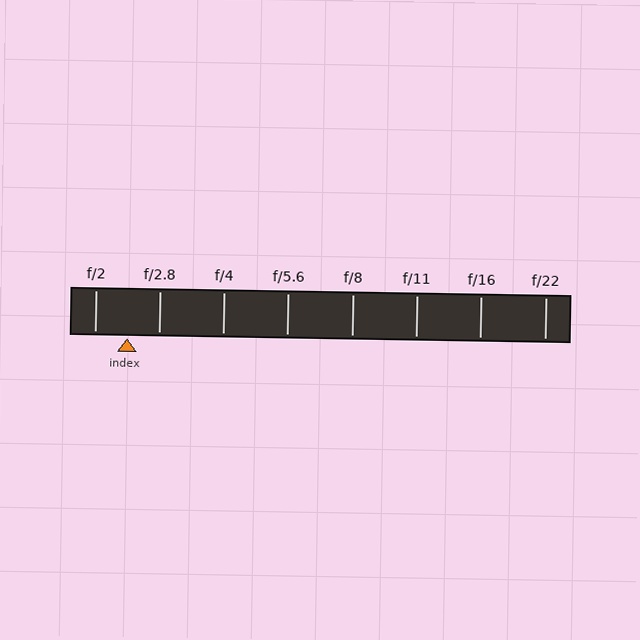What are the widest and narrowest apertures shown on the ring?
The widest aperture shown is f/2 and the narrowest is f/22.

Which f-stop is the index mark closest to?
The index mark is closest to f/2.8.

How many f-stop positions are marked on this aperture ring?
There are 8 f-stop positions marked.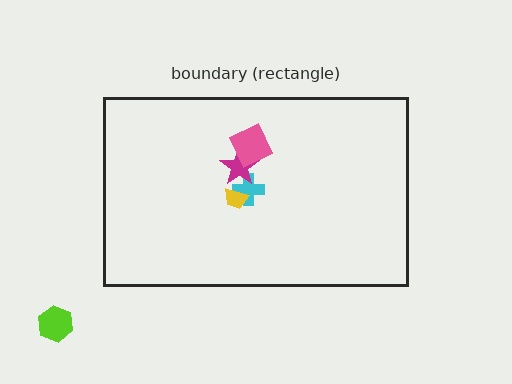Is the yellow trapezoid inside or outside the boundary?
Inside.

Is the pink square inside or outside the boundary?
Inside.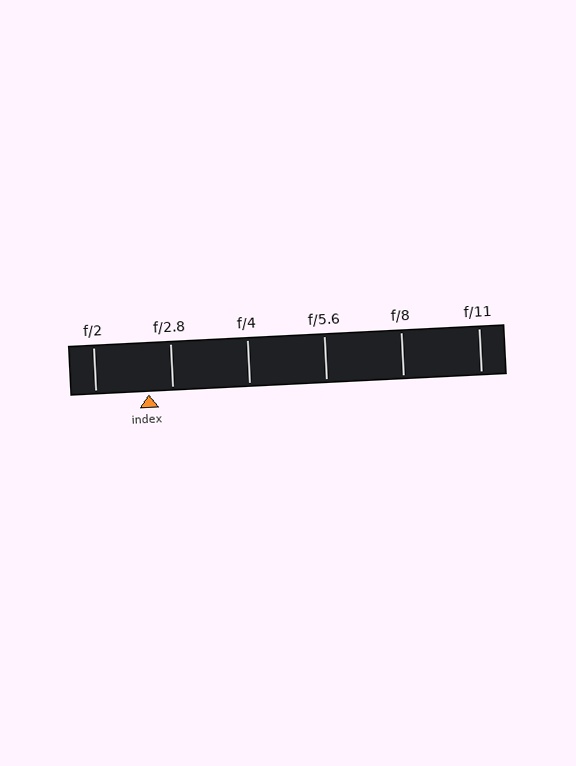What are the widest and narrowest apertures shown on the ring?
The widest aperture shown is f/2 and the narrowest is f/11.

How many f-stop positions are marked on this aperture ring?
There are 6 f-stop positions marked.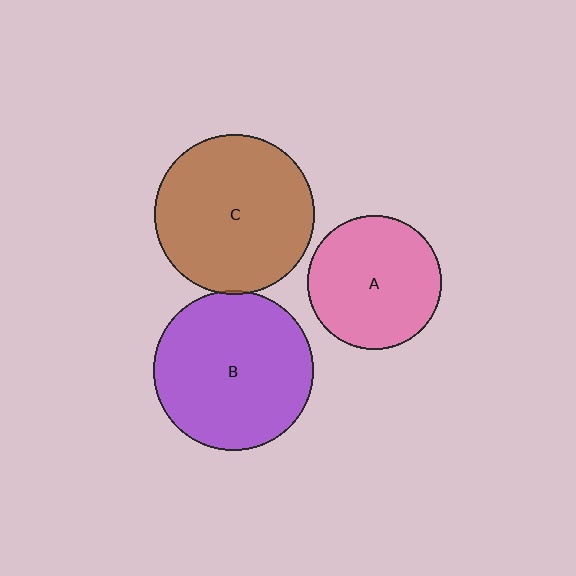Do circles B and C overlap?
Yes.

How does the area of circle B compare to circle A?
Approximately 1.4 times.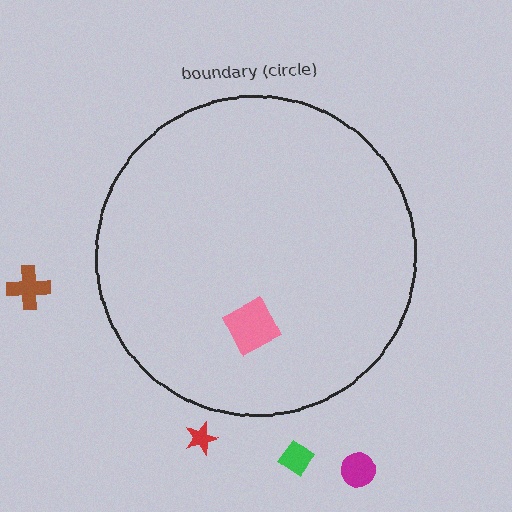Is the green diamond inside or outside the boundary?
Outside.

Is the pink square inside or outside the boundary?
Inside.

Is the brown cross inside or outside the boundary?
Outside.